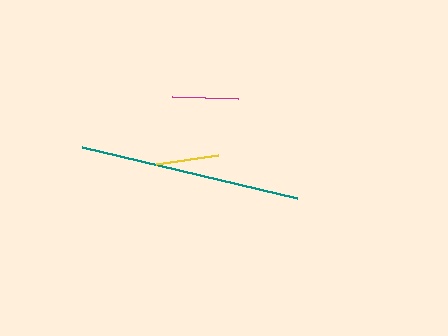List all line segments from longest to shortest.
From longest to shortest: teal, magenta, yellow.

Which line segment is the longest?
The teal line is the longest at approximately 222 pixels.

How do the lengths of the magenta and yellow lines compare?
The magenta and yellow lines are approximately the same length.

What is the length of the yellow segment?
The yellow segment is approximately 63 pixels long.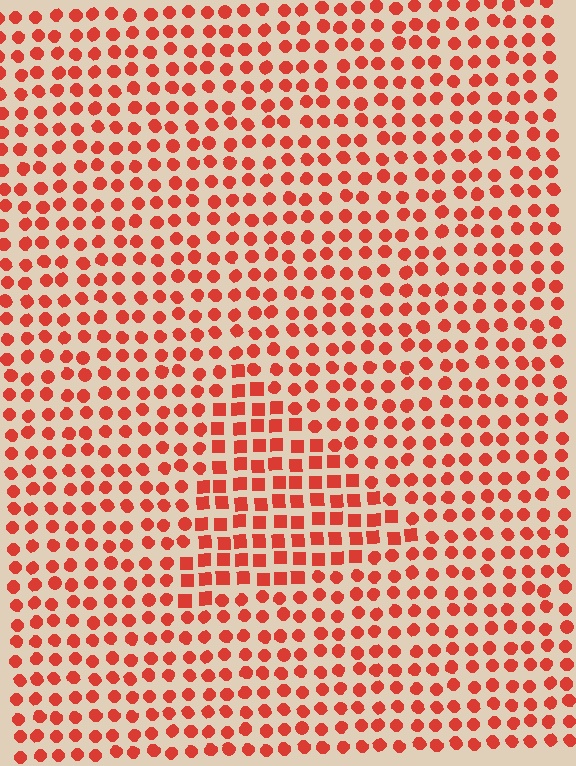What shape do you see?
I see a triangle.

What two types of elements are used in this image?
The image uses squares inside the triangle region and circles outside it.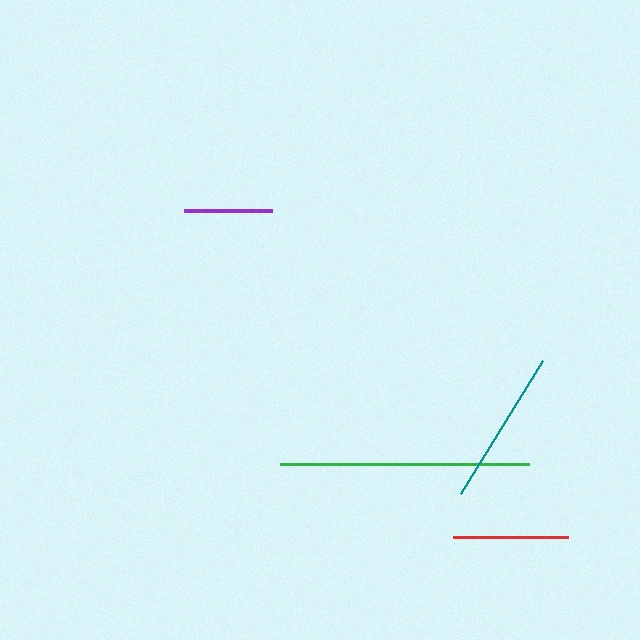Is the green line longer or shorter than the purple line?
The green line is longer than the purple line.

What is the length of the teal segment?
The teal segment is approximately 157 pixels long.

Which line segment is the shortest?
The purple line is the shortest at approximately 87 pixels.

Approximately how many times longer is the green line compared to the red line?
The green line is approximately 2.2 times the length of the red line.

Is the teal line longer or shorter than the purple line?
The teal line is longer than the purple line.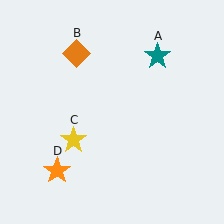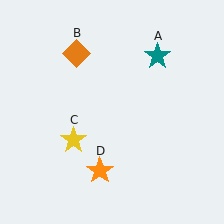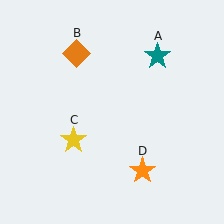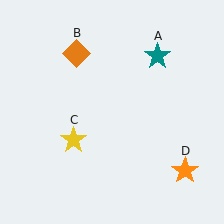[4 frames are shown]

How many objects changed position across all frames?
1 object changed position: orange star (object D).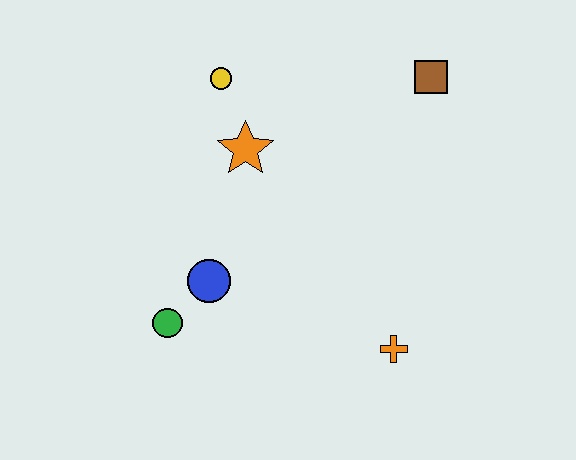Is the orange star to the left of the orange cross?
Yes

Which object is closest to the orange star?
The yellow circle is closest to the orange star.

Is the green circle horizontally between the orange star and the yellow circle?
No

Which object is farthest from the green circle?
The brown square is farthest from the green circle.